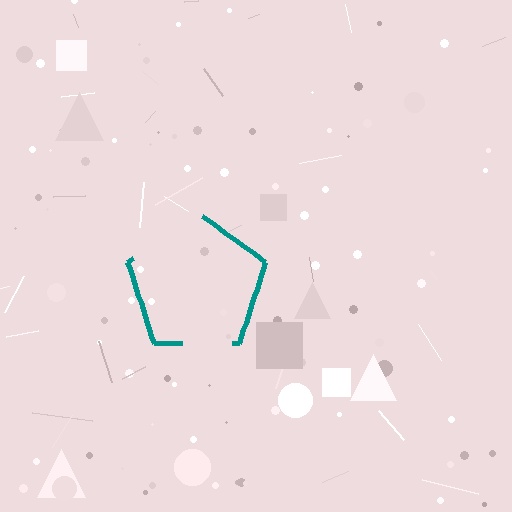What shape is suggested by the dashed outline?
The dashed outline suggests a pentagon.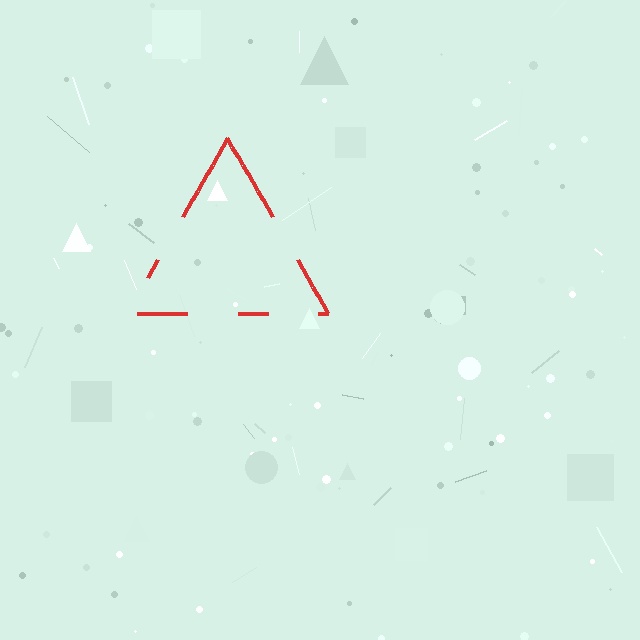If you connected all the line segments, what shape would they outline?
They would outline a triangle.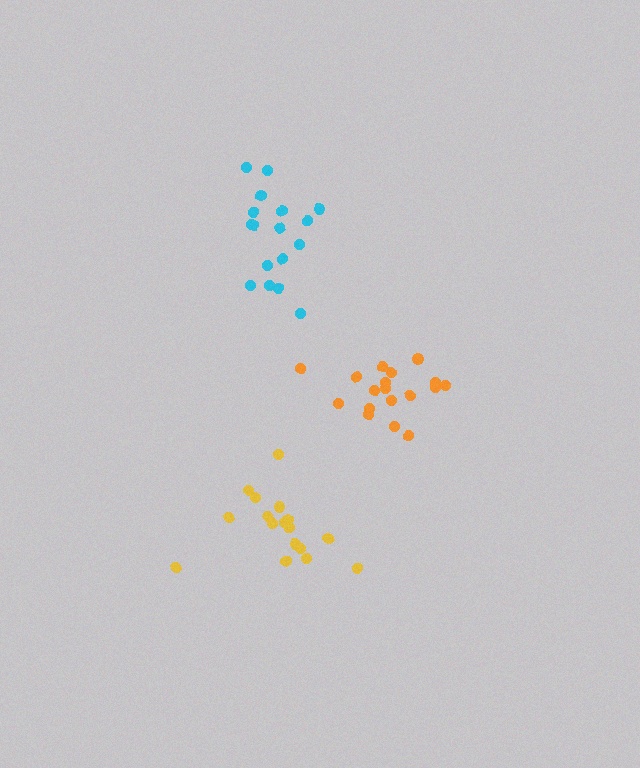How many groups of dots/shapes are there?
There are 3 groups.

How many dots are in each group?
Group 1: 18 dots, Group 2: 17 dots, Group 3: 18 dots (53 total).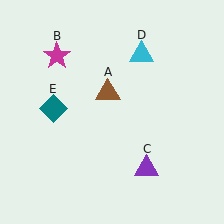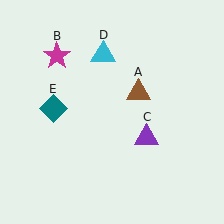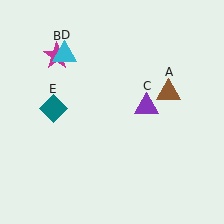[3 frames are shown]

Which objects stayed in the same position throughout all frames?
Magenta star (object B) and teal diamond (object E) remained stationary.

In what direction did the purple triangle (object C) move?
The purple triangle (object C) moved up.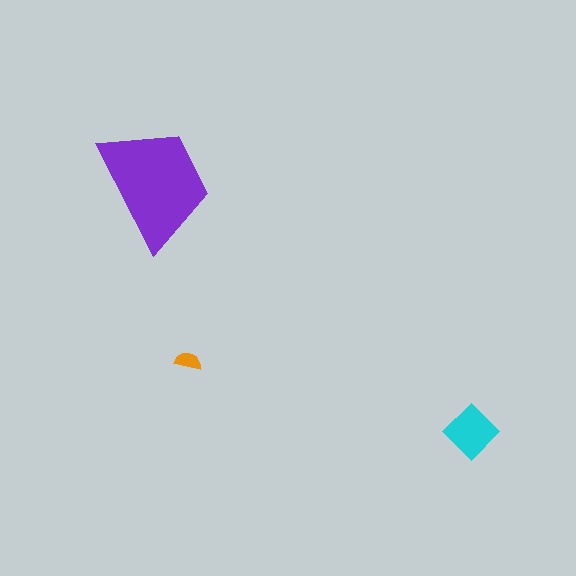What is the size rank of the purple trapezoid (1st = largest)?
1st.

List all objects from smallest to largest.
The orange semicircle, the cyan diamond, the purple trapezoid.